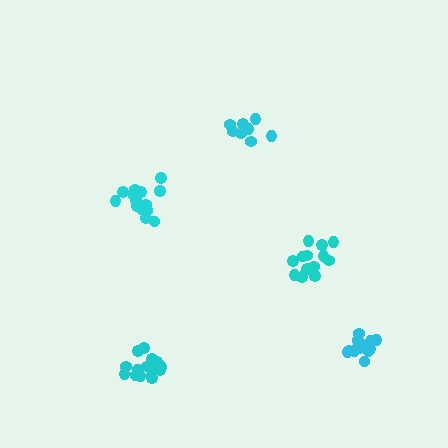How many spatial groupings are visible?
There are 5 spatial groupings.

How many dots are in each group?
Group 1: 13 dots, Group 2: 15 dots, Group 3: 9 dots, Group 4: 14 dots, Group 5: 13 dots (64 total).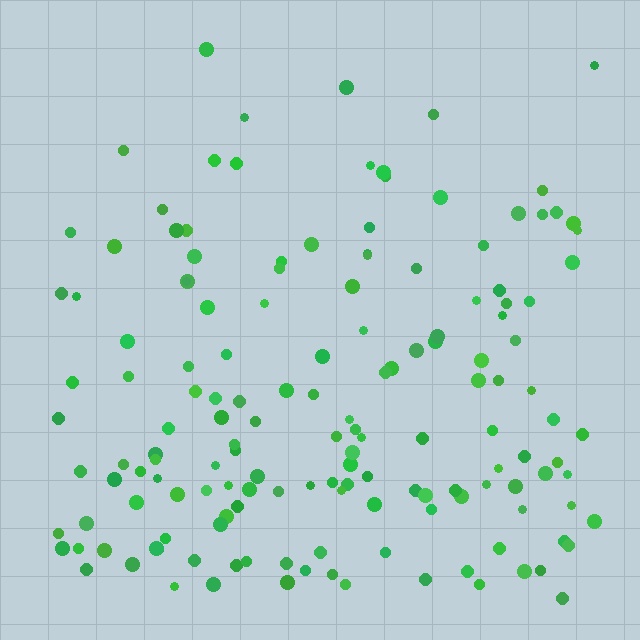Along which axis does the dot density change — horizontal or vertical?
Vertical.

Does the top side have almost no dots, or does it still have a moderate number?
Still a moderate number, just noticeably fewer than the bottom.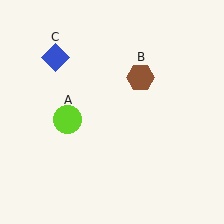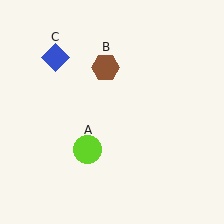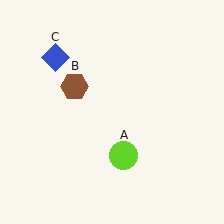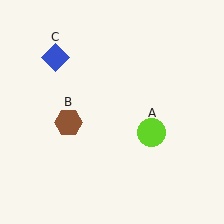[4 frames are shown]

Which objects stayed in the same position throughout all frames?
Blue diamond (object C) remained stationary.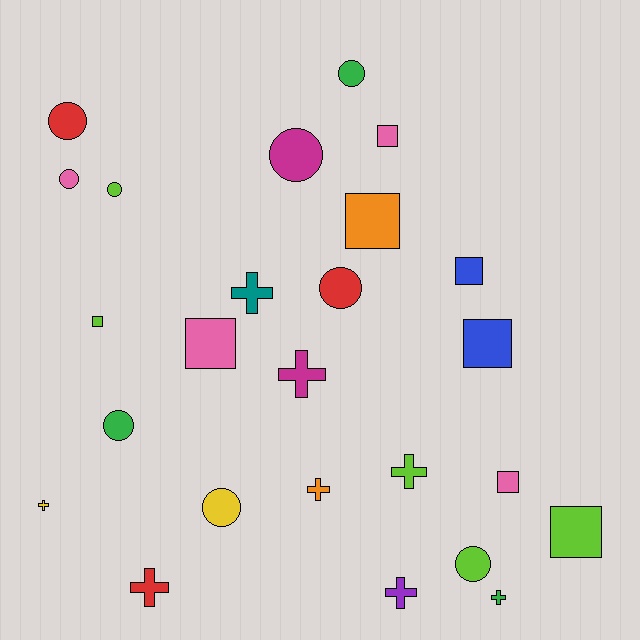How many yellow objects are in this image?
There are 2 yellow objects.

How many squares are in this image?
There are 8 squares.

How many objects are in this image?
There are 25 objects.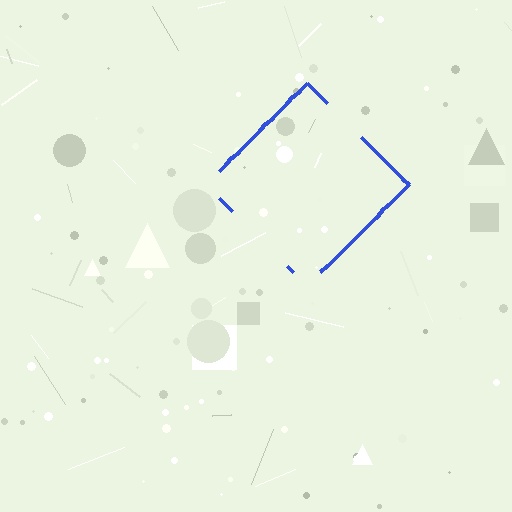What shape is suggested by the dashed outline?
The dashed outline suggests a diamond.